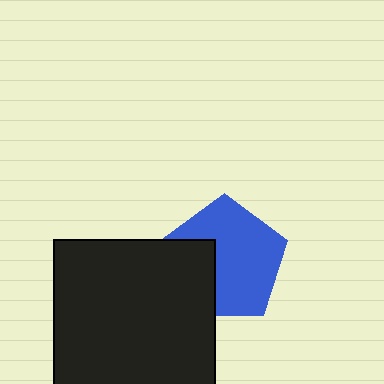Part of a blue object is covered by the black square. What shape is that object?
It is a pentagon.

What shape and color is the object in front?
The object in front is a black square.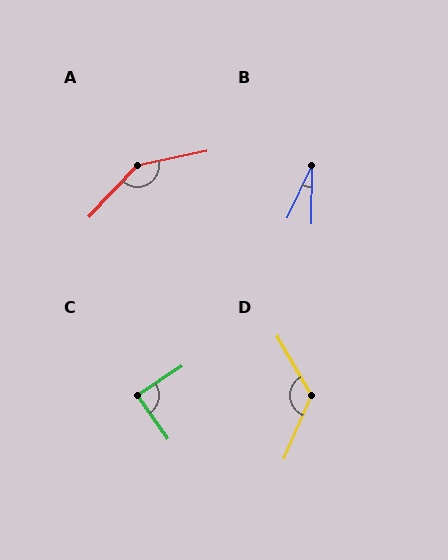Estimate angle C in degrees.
Approximately 88 degrees.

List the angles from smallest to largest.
B (24°), C (88°), D (126°), A (145°).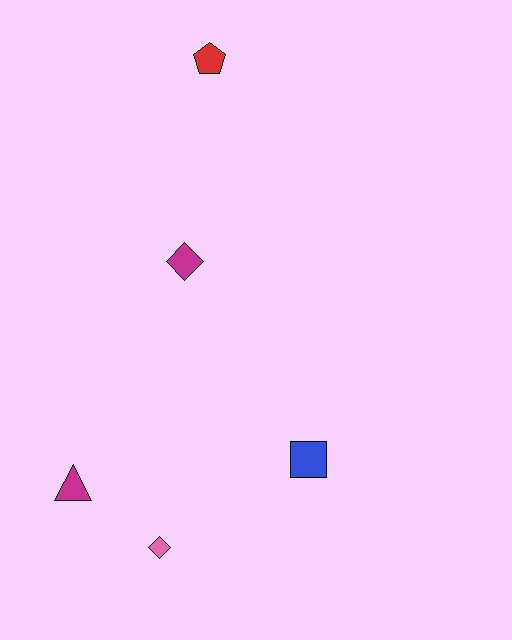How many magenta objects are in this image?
There are 2 magenta objects.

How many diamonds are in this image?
There are 2 diamonds.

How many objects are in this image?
There are 5 objects.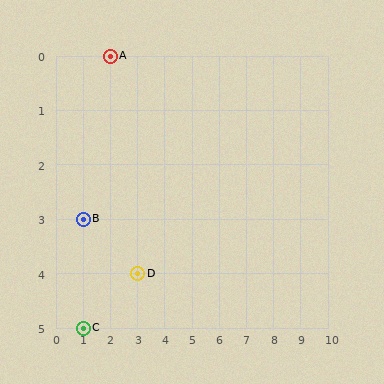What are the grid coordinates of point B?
Point B is at grid coordinates (1, 3).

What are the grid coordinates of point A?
Point A is at grid coordinates (2, 0).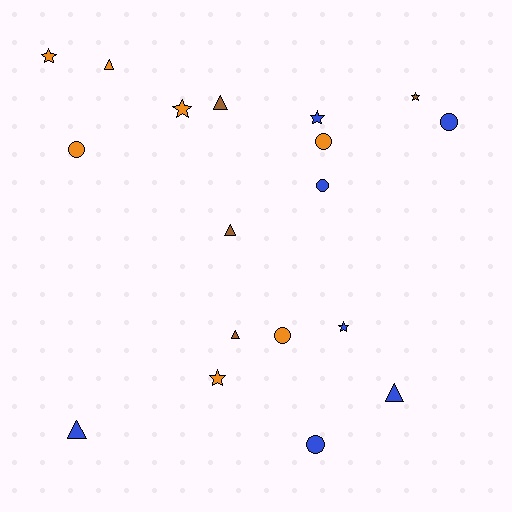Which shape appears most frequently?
Star, with 6 objects.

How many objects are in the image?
There are 18 objects.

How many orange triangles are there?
There is 1 orange triangle.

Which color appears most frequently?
Orange, with 7 objects.